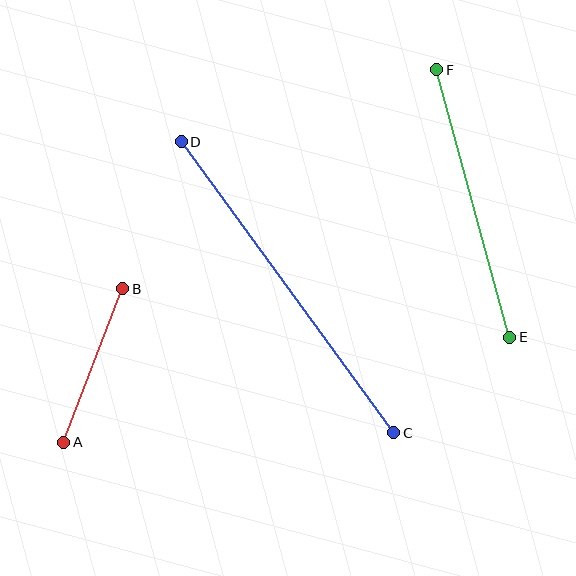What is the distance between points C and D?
The distance is approximately 360 pixels.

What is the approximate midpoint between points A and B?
The midpoint is at approximately (93, 365) pixels.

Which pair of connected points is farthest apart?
Points C and D are farthest apart.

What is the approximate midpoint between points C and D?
The midpoint is at approximately (288, 287) pixels.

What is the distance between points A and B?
The distance is approximately 164 pixels.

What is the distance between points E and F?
The distance is approximately 277 pixels.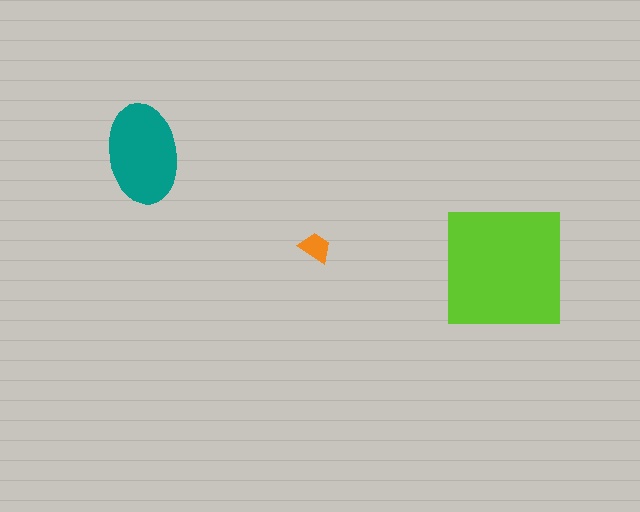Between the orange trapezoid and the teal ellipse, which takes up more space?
The teal ellipse.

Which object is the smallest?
The orange trapezoid.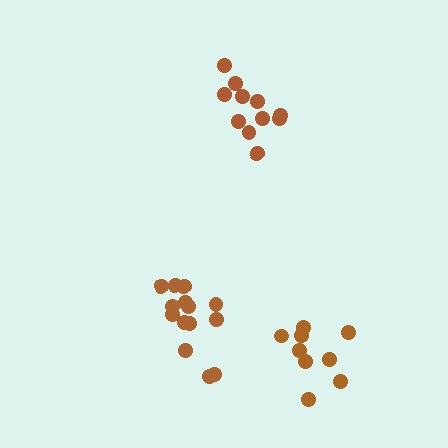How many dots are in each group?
Group 1: 14 dots, Group 2: 9 dots, Group 3: 11 dots (34 total).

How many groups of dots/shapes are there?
There are 3 groups.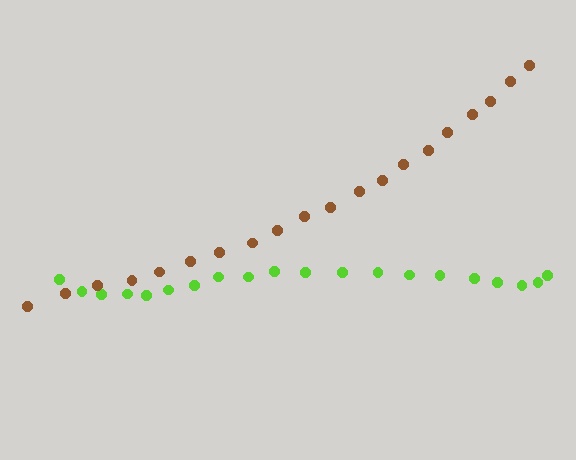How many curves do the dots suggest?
There are 2 distinct paths.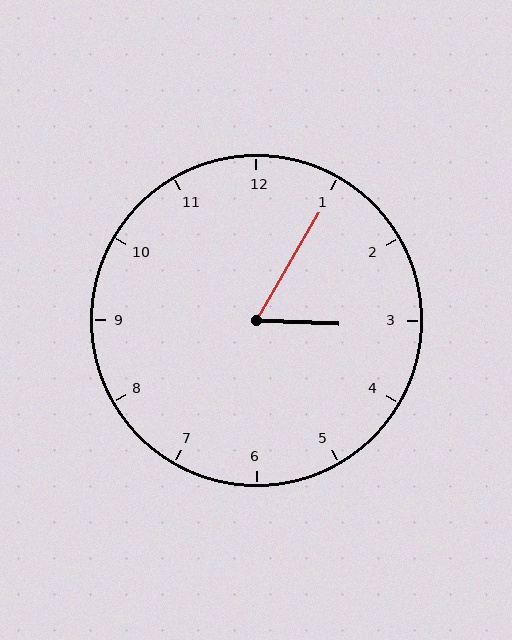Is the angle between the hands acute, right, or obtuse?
It is acute.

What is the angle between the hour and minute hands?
Approximately 62 degrees.